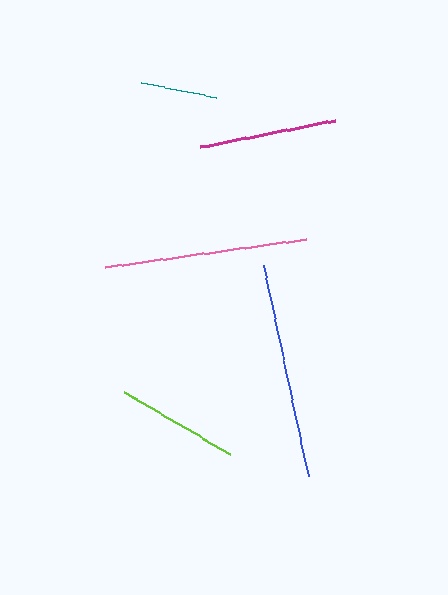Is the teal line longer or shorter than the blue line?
The blue line is longer than the teal line.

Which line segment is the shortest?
The teal line is the shortest at approximately 77 pixels.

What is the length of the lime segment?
The lime segment is approximately 123 pixels long.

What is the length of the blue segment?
The blue segment is approximately 216 pixels long.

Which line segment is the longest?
The blue line is the longest at approximately 216 pixels.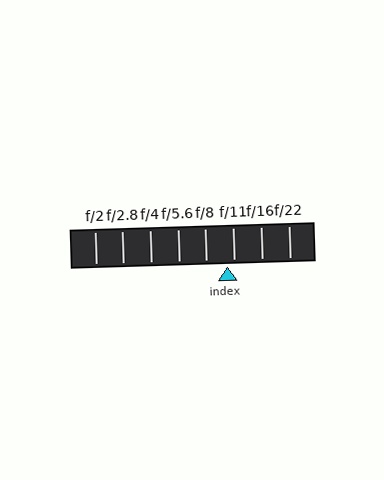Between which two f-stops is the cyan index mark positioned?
The index mark is between f/8 and f/11.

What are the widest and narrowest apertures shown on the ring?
The widest aperture shown is f/2 and the narrowest is f/22.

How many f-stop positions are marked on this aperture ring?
There are 8 f-stop positions marked.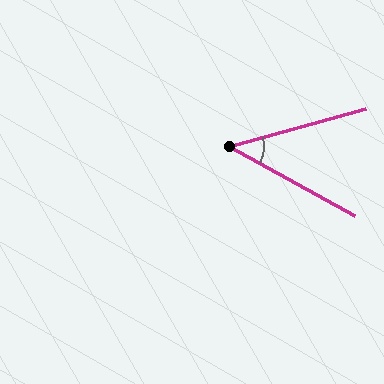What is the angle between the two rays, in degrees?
Approximately 44 degrees.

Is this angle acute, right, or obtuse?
It is acute.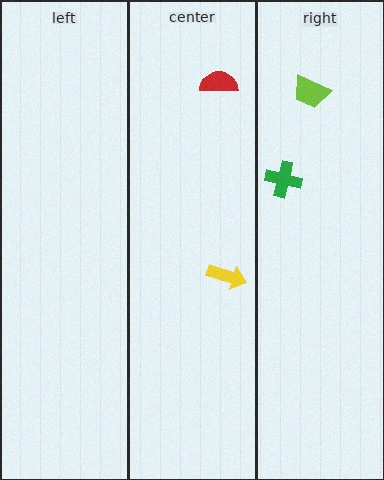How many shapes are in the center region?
2.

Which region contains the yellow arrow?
The center region.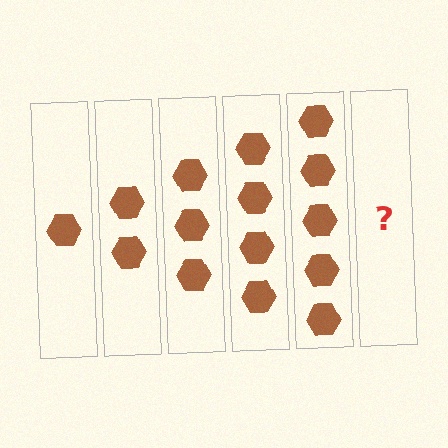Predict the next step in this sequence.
The next step is 6 hexagons.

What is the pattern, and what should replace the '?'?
The pattern is that each step adds one more hexagon. The '?' should be 6 hexagons.